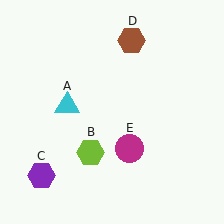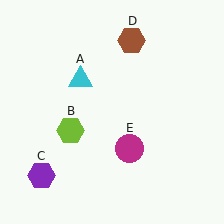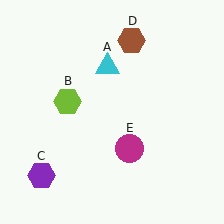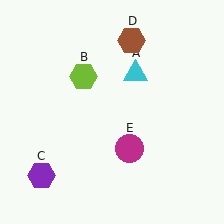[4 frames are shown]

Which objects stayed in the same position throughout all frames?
Purple hexagon (object C) and brown hexagon (object D) and magenta circle (object E) remained stationary.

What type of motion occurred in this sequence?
The cyan triangle (object A), lime hexagon (object B) rotated clockwise around the center of the scene.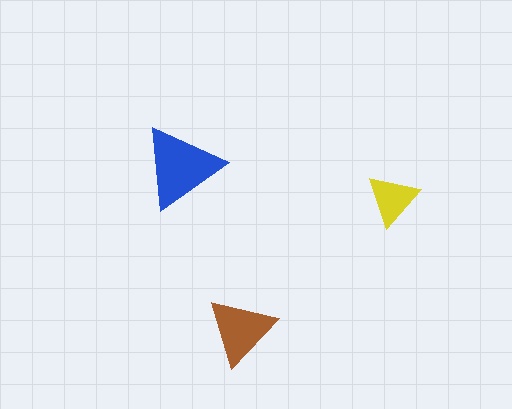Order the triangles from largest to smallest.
the blue one, the brown one, the yellow one.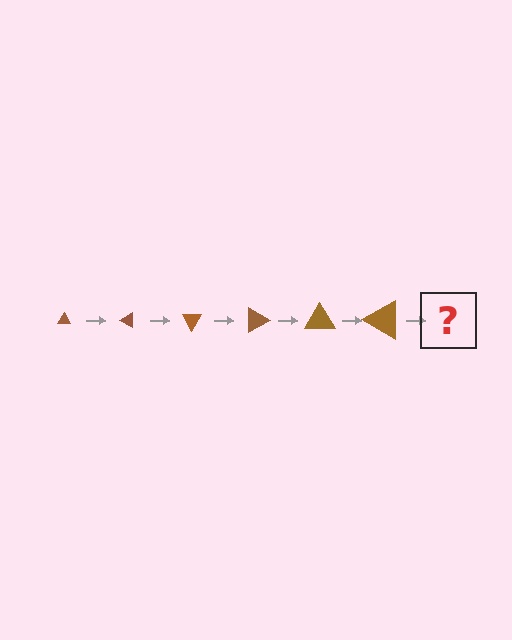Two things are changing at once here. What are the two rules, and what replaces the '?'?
The two rules are that the triangle grows larger each step and it rotates 30 degrees each step. The '?' should be a triangle, larger than the previous one and rotated 180 degrees from the start.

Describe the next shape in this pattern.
It should be a triangle, larger than the previous one and rotated 180 degrees from the start.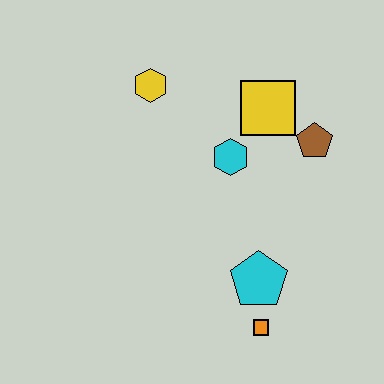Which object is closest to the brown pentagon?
The yellow square is closest to the brown pentagon.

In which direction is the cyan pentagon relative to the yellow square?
The cyan pentagon is below the yellow square.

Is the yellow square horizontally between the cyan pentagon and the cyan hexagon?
No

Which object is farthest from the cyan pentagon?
The yellow hexagon is farthest from the cyan pentagon.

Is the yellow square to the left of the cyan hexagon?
No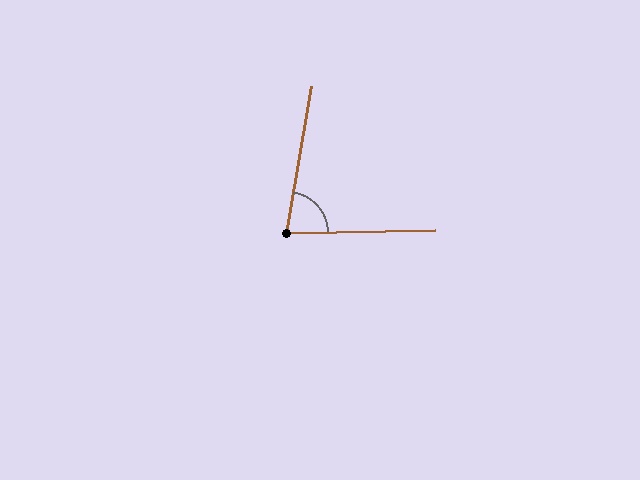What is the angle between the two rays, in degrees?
Approximately 80 degrees.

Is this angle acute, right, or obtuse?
It is acute.